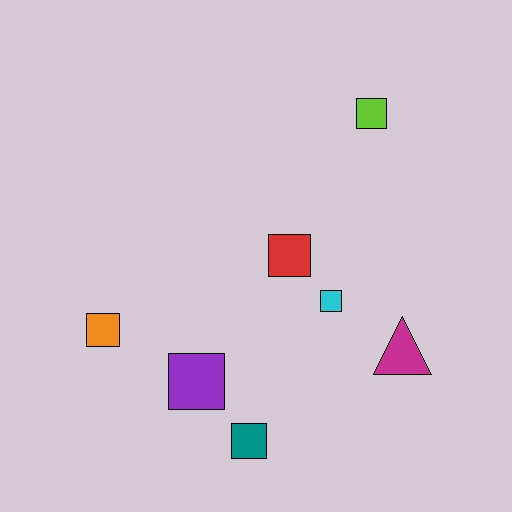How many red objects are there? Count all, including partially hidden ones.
There is 1 red object.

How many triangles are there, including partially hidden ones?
There is 1 triangle.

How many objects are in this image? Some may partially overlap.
There are 7 objects.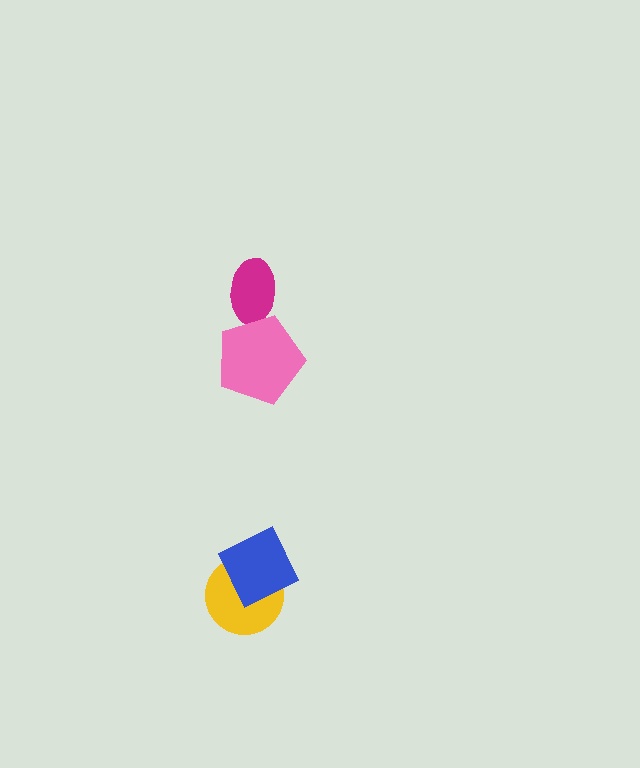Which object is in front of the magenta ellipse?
The pink pentagon is in front of the magenta ellipse.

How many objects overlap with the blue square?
1 object overlaps with the blue square.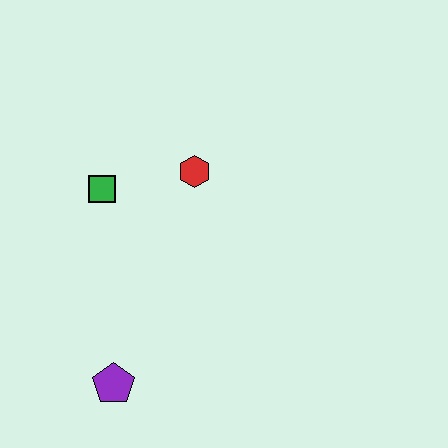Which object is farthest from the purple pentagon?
The red hexagon is farthest from the purple pentagon.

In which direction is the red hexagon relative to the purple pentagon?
The red hexagon is above the purple pentagon.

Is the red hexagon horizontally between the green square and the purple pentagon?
No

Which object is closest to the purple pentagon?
The green square is closest to the purple pentagon.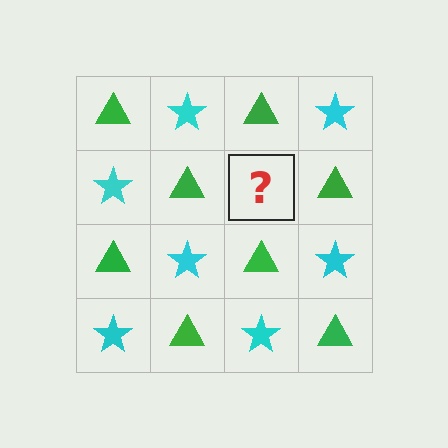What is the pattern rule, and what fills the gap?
The rule is that it alternates green triangle and cyan star in a checkerboard pattern. The gap should be filled with a cyan star.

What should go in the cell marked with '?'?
The missing cell should contain a cyan star.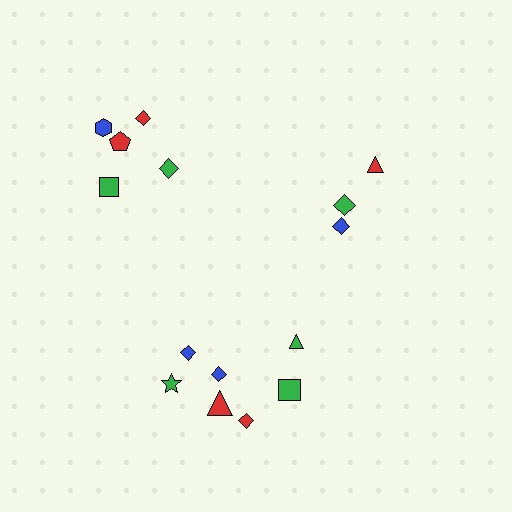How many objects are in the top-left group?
There are 5 objects.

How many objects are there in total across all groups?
There are 15 objects.